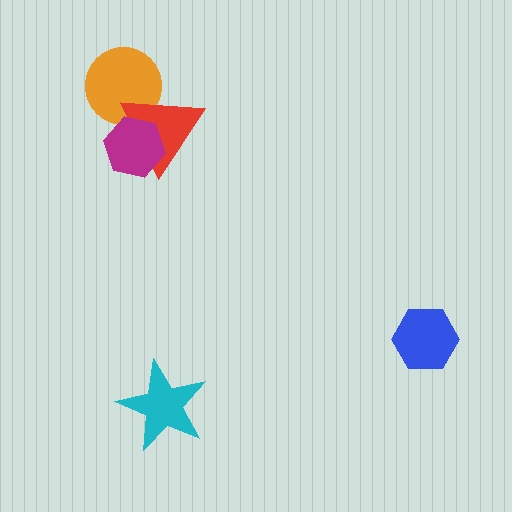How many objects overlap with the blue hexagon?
0 objects overlap with the blue hexagon.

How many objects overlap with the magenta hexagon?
2 objects overlap with the magenta hexagon.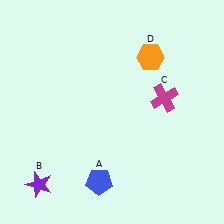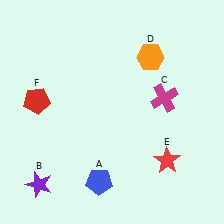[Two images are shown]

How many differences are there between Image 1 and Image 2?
There are 2 differences between the two images.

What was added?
A red star (E), a red pentagon (F) were added in Image 2.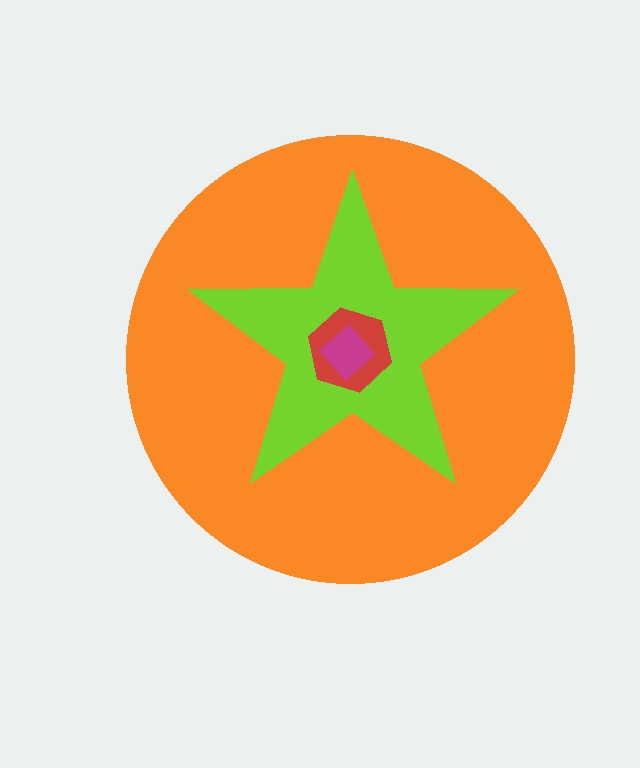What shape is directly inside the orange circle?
The lime star.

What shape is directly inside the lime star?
The red hexagon.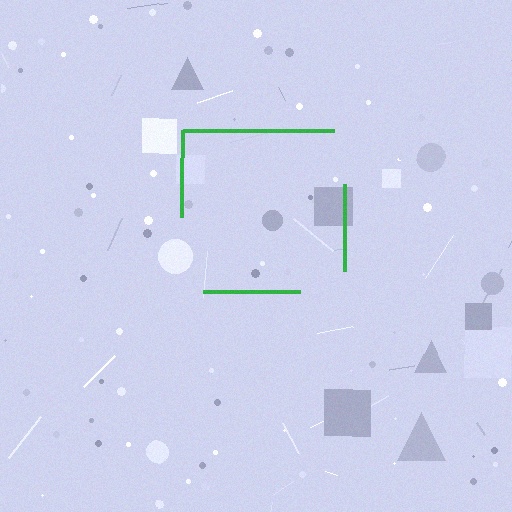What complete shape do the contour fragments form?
The contour fragments form a square.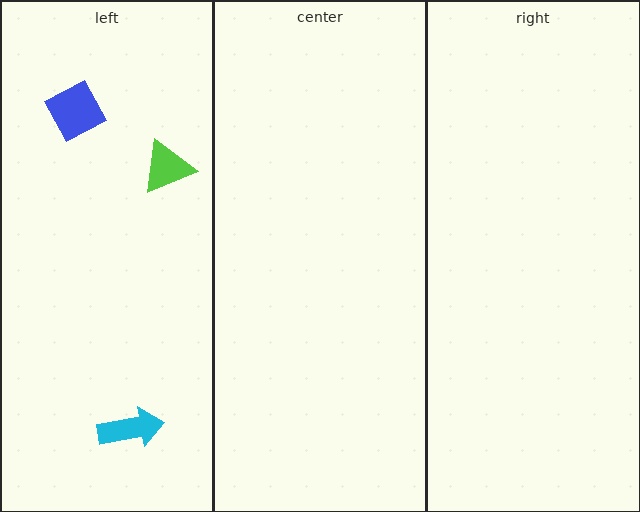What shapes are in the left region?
The lime triangle, the blue square, the cyan arrow.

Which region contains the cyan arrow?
The left region.